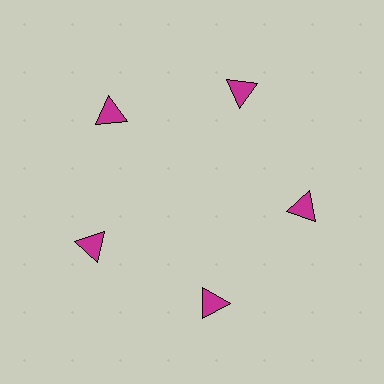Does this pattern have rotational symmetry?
Yes, this pattern has 5-fold rotational symmetry. It looks the same after rotating 72 degrees around the center.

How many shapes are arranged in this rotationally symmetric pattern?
There are 5 shapes, arranged in 5 groups of 1.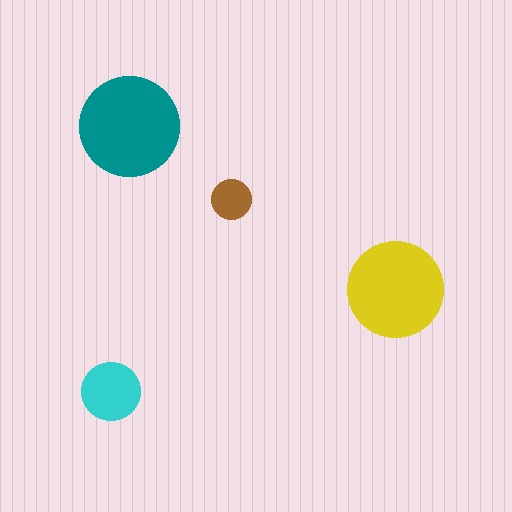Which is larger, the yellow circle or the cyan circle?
The yellow one.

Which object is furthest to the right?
The yellow circle is rightmost.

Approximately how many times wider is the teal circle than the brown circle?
About 2.5 times wider.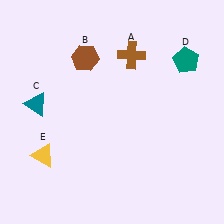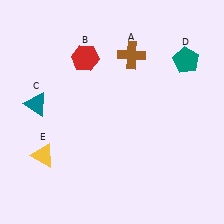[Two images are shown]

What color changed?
The hexagon (B) changed from brown in Image 1 to red in Image 2.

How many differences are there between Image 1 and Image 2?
There is 1 difference between the two images.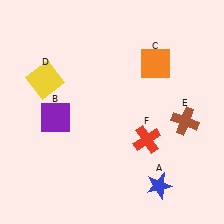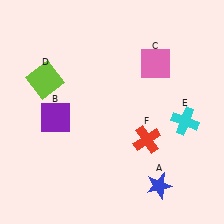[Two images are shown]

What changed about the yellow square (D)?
In Image 1, D is yellow. In Image 2, it changed to lime.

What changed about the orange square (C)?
In Image 1, C is orange. In Image 2, it changed to pink.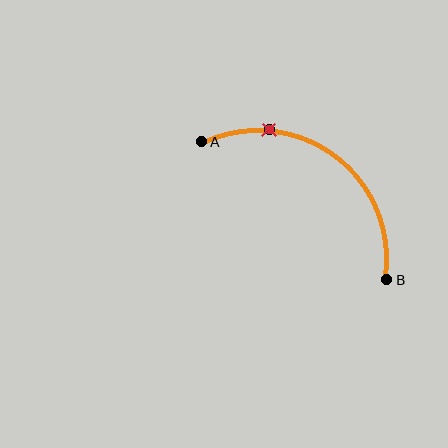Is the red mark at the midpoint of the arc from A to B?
No. The red mark lies on the arc but is closer to endpoint A. The arc midpoint would be at the point on the curve equidistant along the arc from both A and B.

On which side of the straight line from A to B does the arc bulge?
The arc bulges above and to the right of the straight line connecting A and B.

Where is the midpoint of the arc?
The arc midpoint is the point on the curve farthest from the straight line joining A and B. It sits above and to the right of that line.